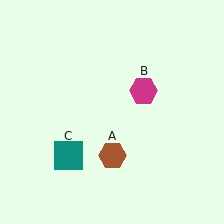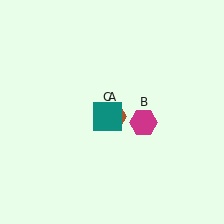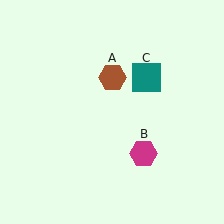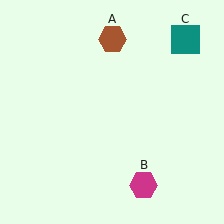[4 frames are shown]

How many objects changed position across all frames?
3 objects changed position: brown hexagon (object A), magenta hexagon (object B), teal square (object C).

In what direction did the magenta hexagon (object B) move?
The magenta hexagon (object B) moved down.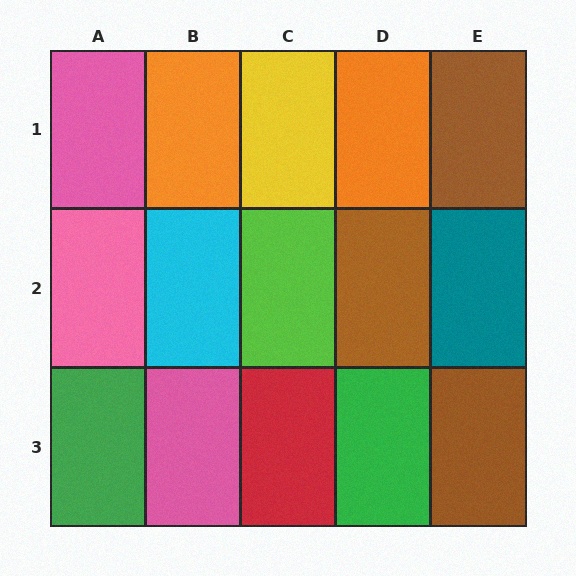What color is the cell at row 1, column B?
Orange.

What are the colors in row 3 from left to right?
Green, pink, red, green, brown.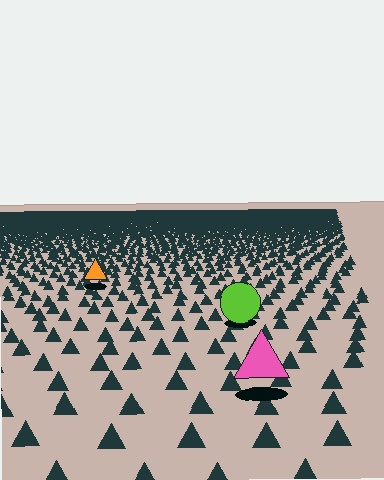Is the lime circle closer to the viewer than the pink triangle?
No. The pink triangle is closer — you can tell from the texture gradient: the ground texture is coarser near it.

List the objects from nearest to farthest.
From nearest to farthest: the pink triangle, the lime circle, the orange triangle.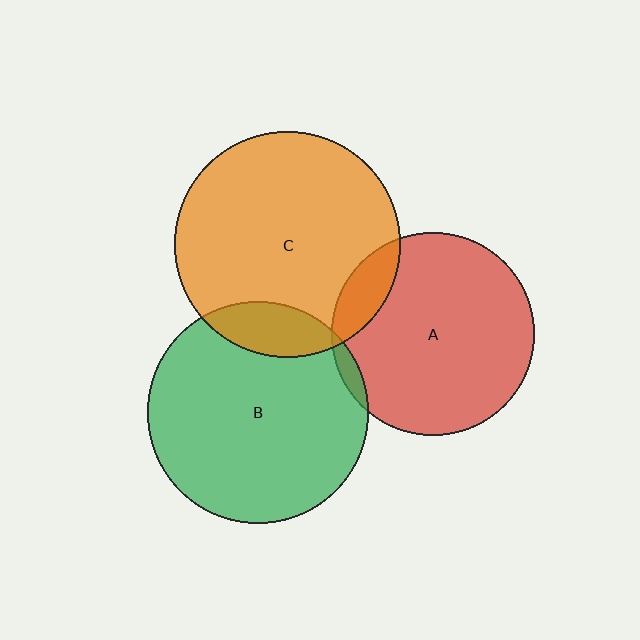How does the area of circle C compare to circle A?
Approximately 1.2 times.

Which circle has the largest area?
Circle C (orange).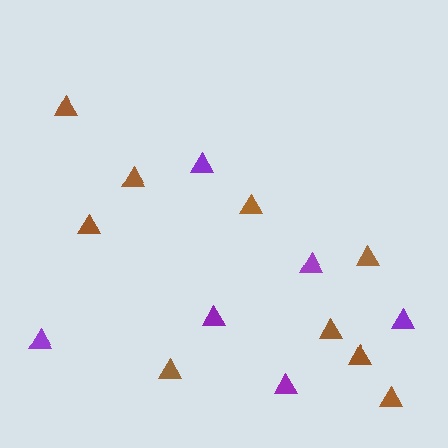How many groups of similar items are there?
There are 2 groups: one group of purple triangles (6) and one group of brown triangles (9).